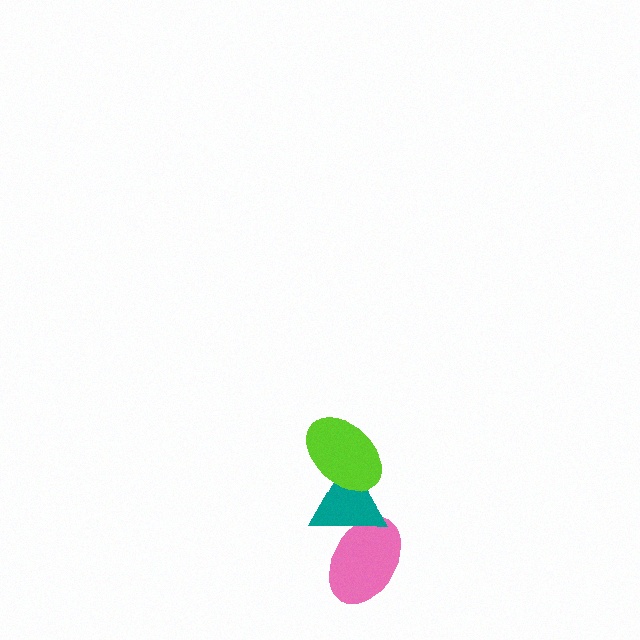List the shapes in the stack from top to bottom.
From top to bottom: the lime ellipse, the teal triangle, the pink ellipse.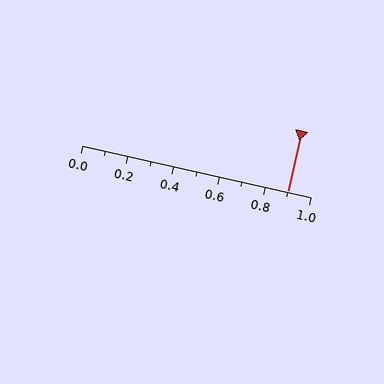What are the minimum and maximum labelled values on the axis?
The axis runs from 0.0 to 1.0.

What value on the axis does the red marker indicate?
The marker indicates approximately 0.9.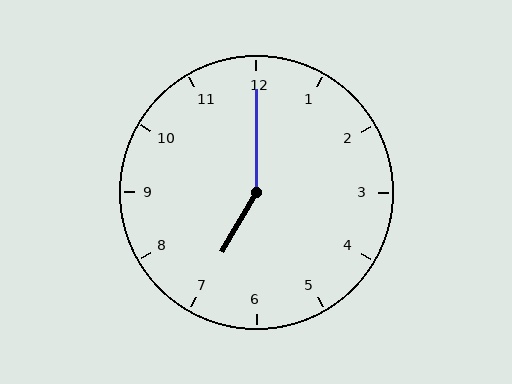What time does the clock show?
7:00.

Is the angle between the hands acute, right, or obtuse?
It is obtuse.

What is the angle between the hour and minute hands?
Approximately 150 degrees.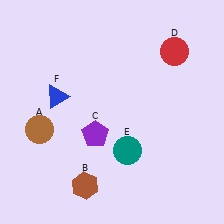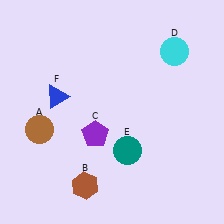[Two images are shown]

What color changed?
The circle (D) changed from red in Image 1 to cyan in Image 2.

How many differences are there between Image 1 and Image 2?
There is 1 difference between the two images.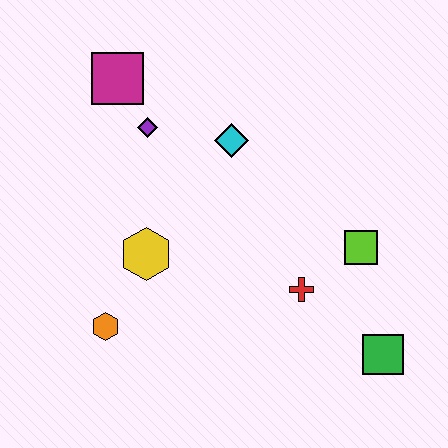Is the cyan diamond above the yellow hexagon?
Yes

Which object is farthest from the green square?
The magenta square is farthest from the green square.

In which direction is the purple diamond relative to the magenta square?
The purple diamond is below the magenta square.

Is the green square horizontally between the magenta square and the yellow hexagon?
No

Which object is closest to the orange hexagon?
The yellow hexagon is closest to the orange hexagon.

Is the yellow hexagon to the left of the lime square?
Yes